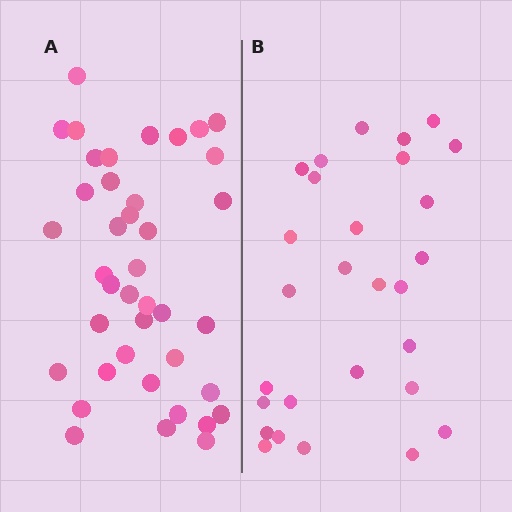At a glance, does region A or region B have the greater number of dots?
Region A (the left region) has more dots.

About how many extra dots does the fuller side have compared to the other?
Region A has roughly 12 or so more dots than region B.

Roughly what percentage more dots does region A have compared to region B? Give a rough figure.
About 45% more.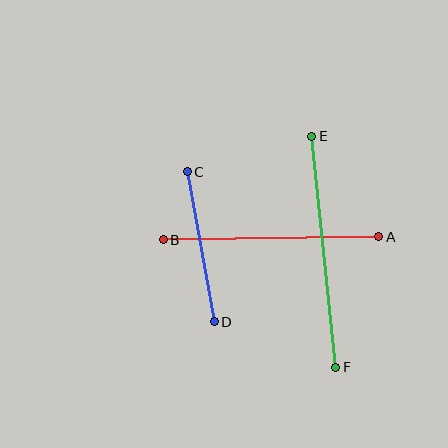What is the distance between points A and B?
The distance is approximately 215 pixels.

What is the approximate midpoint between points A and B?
The midpoint is at approximately (271, 238) pixels.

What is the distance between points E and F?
The distance is approximately 232 pixels.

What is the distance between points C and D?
The distance is approximately 153 pixels.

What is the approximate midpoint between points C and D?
The midpoint is at approximately (201, 247) pixels.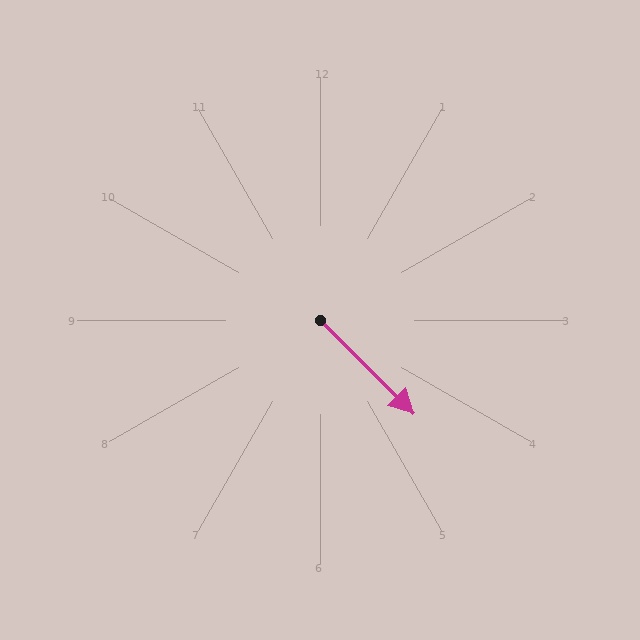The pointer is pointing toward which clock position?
Roughly 5 o'clock.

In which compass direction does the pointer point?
Southeast.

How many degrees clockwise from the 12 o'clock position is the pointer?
Approximately 135 degrees.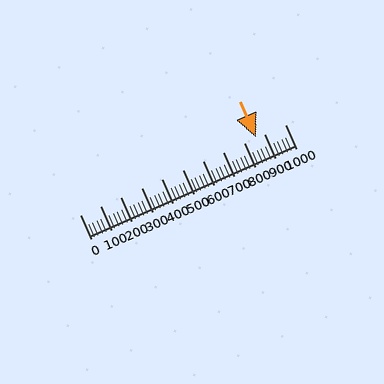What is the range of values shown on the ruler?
The ruler shows values from 0 to 1000.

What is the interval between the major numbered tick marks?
The major tick marks are spaced 100 units apart.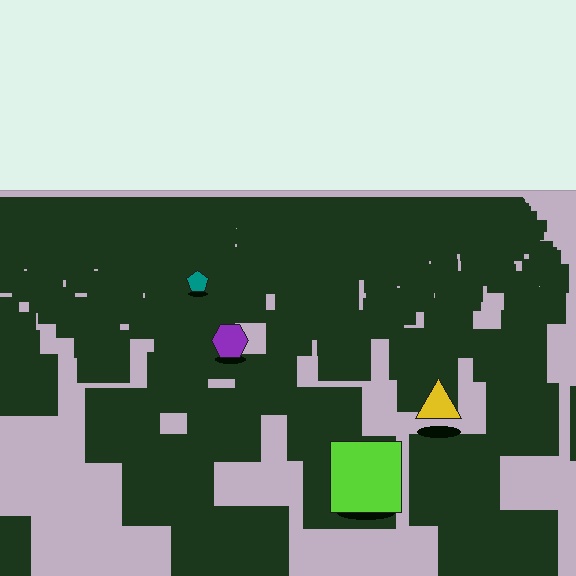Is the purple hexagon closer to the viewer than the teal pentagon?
Yes. The purple hexagon is closer — you can tell from the texture gradient: the ground texture is coarser near it.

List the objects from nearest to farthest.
From nearest to farthest: the lime square, the yellow triangle, the purple hexagon, the teal pentagon.